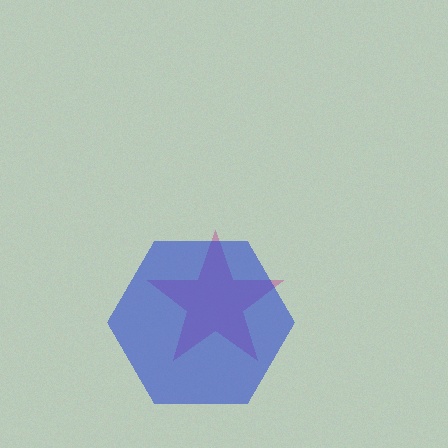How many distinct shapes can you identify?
There are 2 distinct shapes: a magenta star, a blue hexagon.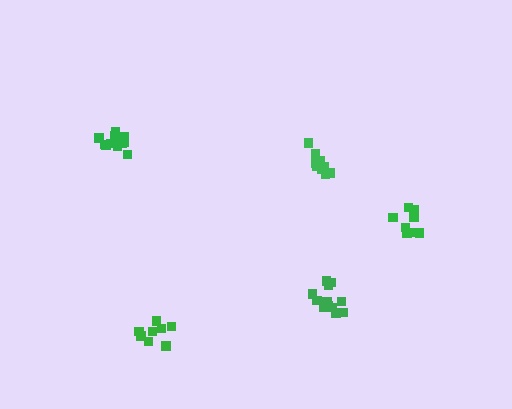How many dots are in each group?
Group 1: 13 dots, Group 2: 10 dots, Group 3: 8 dots, Group 4: 12 dots, Group 5: 8 dots (51 total).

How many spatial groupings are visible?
There are 5 spatial groupings.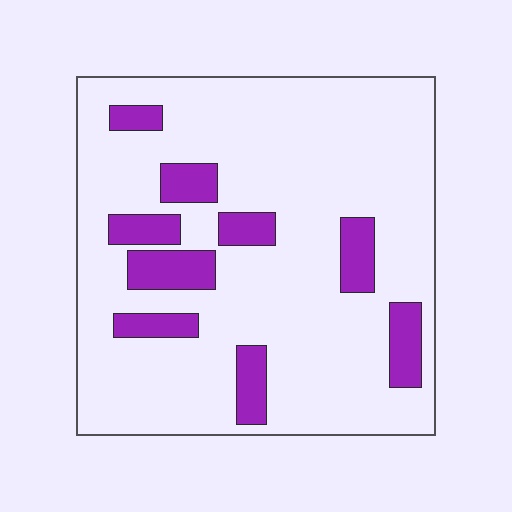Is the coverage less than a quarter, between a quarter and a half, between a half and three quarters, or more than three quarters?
Less than a quarter.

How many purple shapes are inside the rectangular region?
9.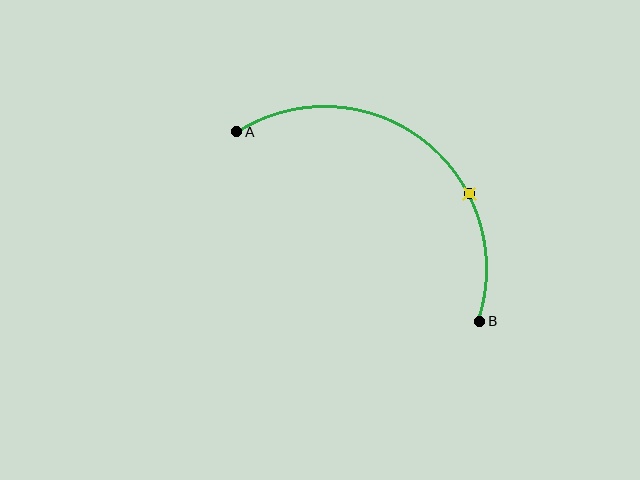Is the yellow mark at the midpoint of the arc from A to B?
No. The yellow mark lies on the arc but is closer to endpoint B. The arc midpoint would be at the point on the curve equidistant along the arc from both A and B.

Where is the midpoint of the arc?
The arc midpoint is the point on the curve farthest from the straight line joining A and B. It sits above and to the right of that line.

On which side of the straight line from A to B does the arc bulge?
The arc bulges above and to the right of the straight line connecting A and B.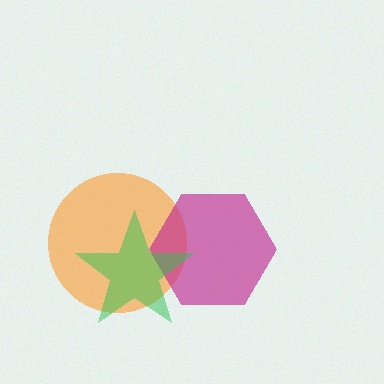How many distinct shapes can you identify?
There are 3 distinct shapes: an orange circle, a magenta hexagon, a green star.